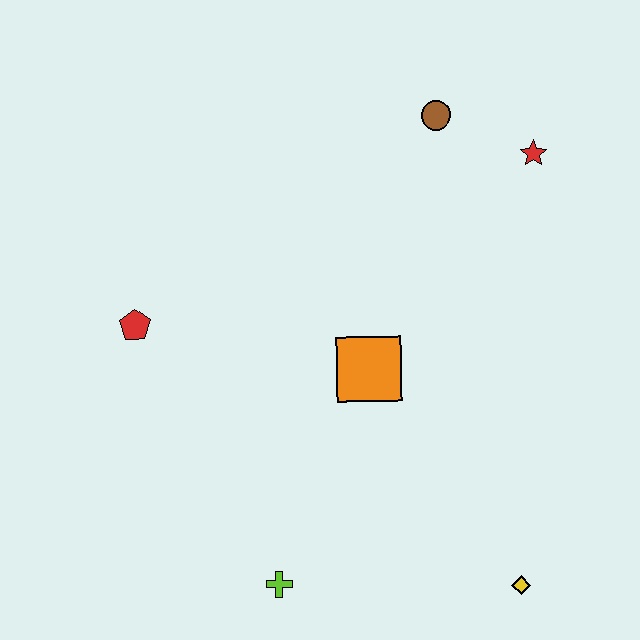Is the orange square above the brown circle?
No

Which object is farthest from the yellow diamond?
The brown circle is farthest from the yellow diamond.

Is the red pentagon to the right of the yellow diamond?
No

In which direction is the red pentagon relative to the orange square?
The red pentagon is to the left of the orange square.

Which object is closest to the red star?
The brown circle is closest to the red star.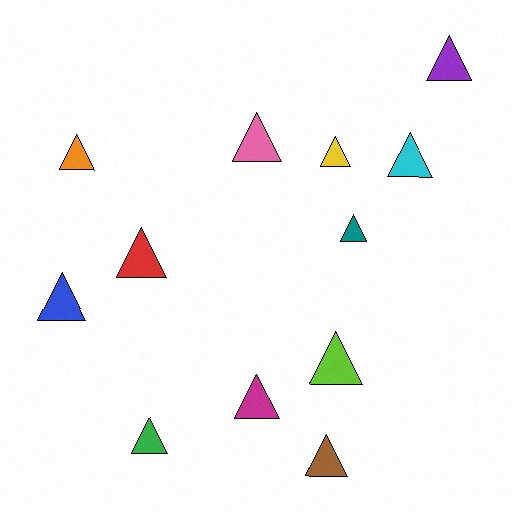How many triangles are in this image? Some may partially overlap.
There are 12 triangles.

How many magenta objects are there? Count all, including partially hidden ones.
There is 1 magenta object.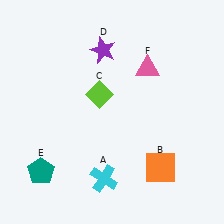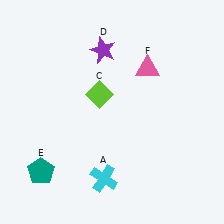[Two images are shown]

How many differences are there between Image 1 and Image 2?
There is 1 difference between the two images.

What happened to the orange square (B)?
The orange square (B) was removed in Image 2. It was in the bottom-right area of Image 1.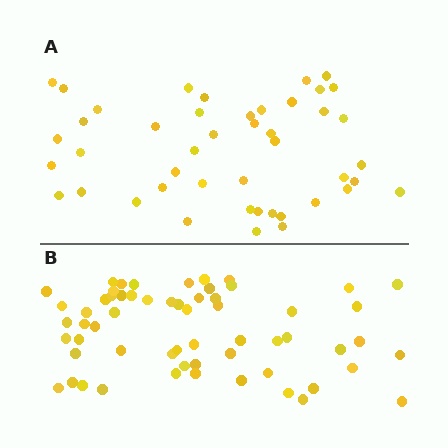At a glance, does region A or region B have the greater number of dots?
Region B (the bottom region) has more dots.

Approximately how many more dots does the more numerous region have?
Region B has approximately 15 more dots than region A.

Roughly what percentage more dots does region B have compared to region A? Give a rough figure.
About 35% more.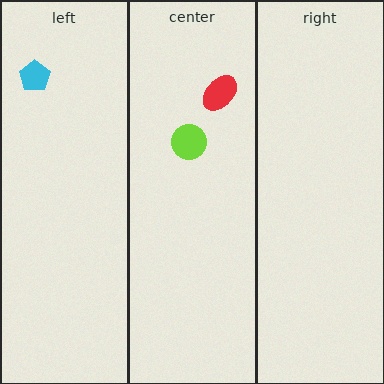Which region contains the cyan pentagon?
The left region.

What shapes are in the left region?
The cyan pentagon.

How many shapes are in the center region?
2.